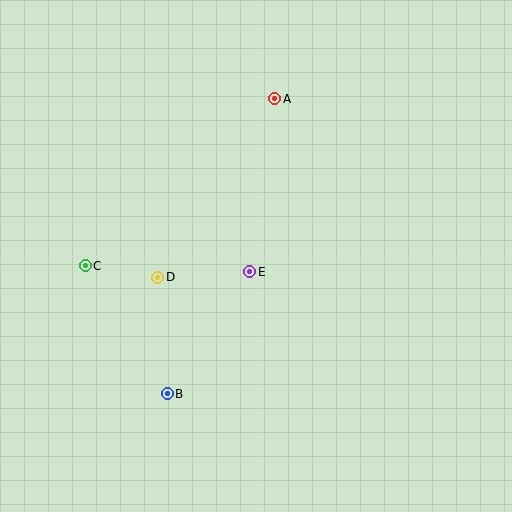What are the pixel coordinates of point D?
Point D is at (157, 277).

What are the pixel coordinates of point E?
Point E is at (250, 272).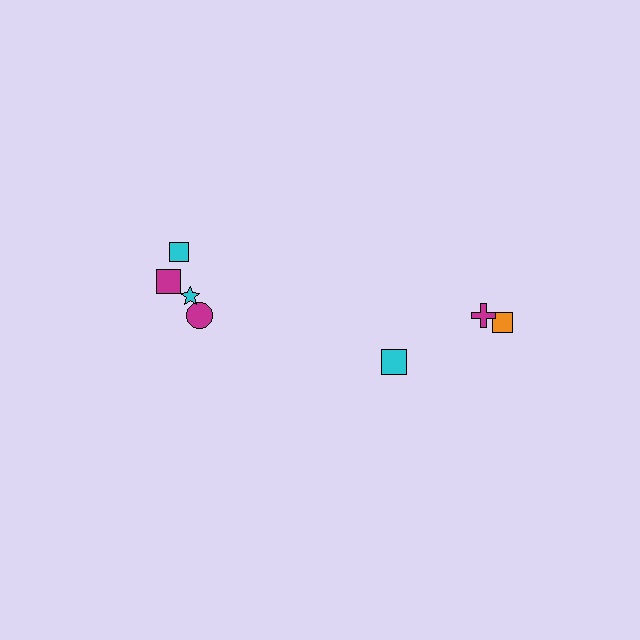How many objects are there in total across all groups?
There are 8 objects.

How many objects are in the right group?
There are 3 objects.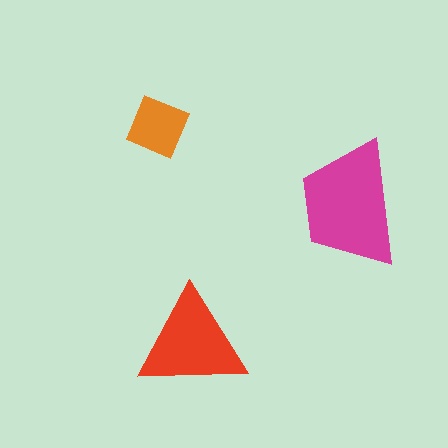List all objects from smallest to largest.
The orange square, the red triangle, the magenta trapezoid.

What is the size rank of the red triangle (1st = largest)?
2nd.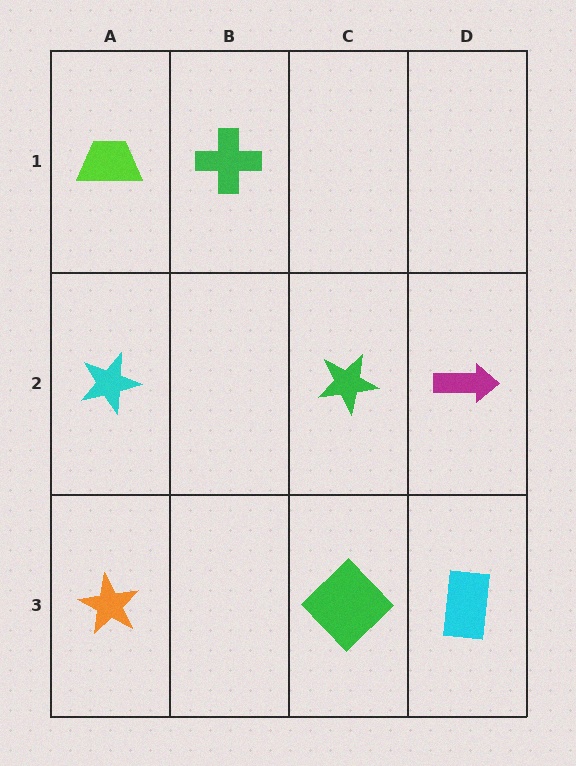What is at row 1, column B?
A green cross.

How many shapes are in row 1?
2 shapes.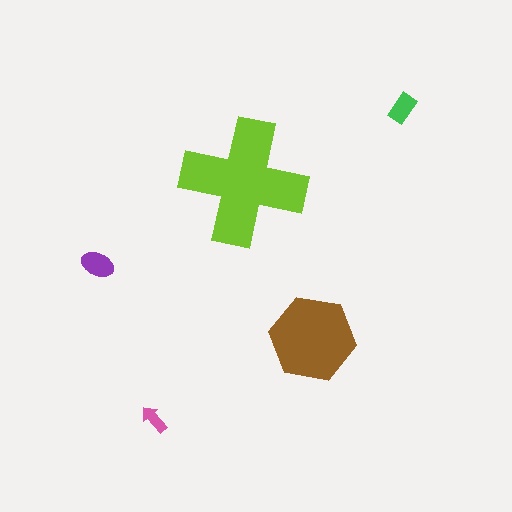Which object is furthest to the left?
The purple ellipse is leftmost.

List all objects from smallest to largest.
The pink arrow, the green rectangle, the purple ellipse, the brown hexagon, the lime cross.